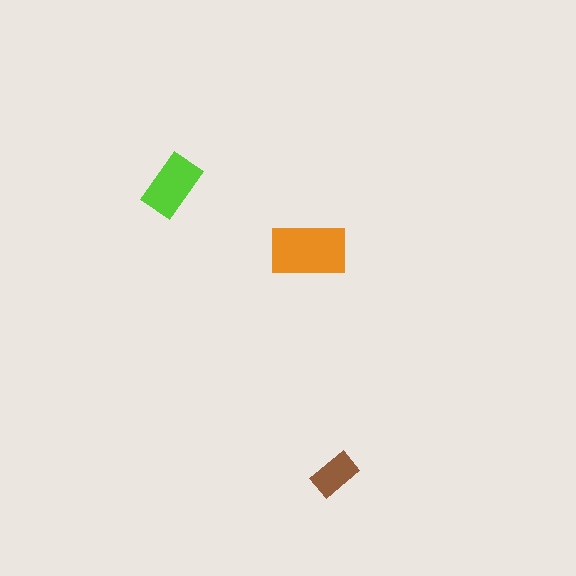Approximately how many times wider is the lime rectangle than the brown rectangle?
About 1.5 times wider.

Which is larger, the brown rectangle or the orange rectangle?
The orange one.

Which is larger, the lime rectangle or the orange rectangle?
The orange one.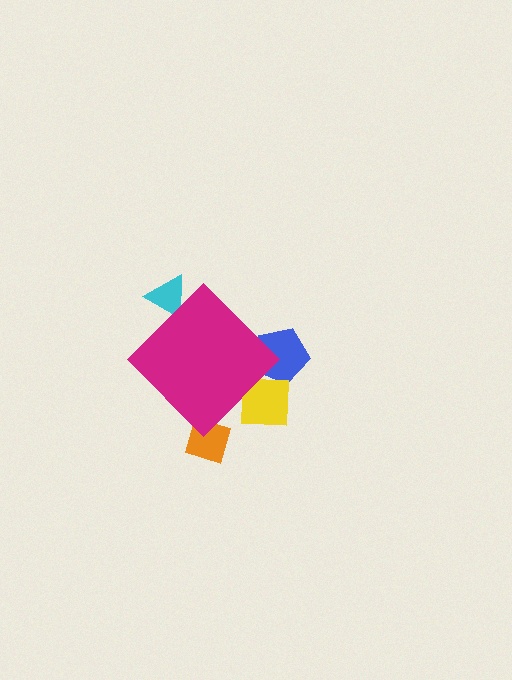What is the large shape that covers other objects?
A magenta diamond.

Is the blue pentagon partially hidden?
Yes, the blue pentagon is partially hidden behind the magenta diamond.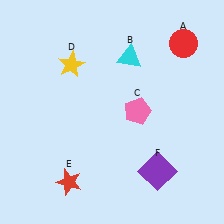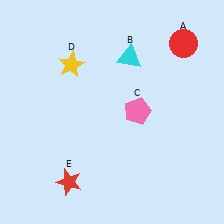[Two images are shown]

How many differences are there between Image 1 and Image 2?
There is 1 difference between the two images.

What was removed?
The purple square (F) was removed in Image 2.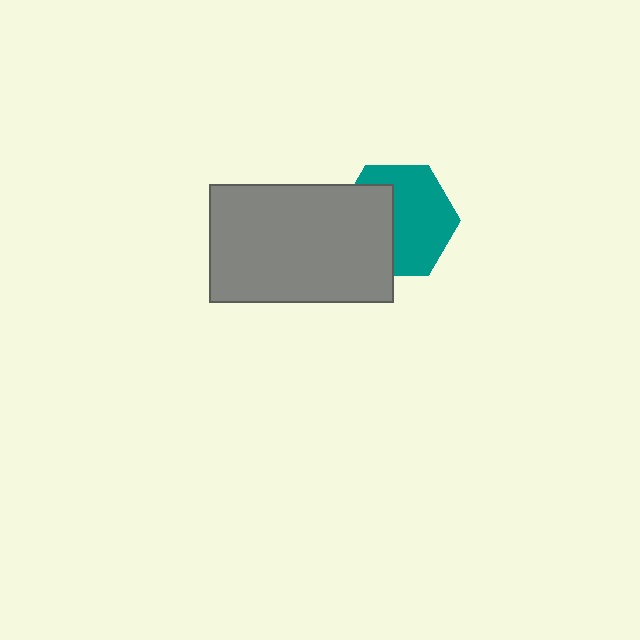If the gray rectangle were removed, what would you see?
You would see the complete teal hexagon.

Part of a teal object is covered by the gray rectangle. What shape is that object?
It is a hexagon.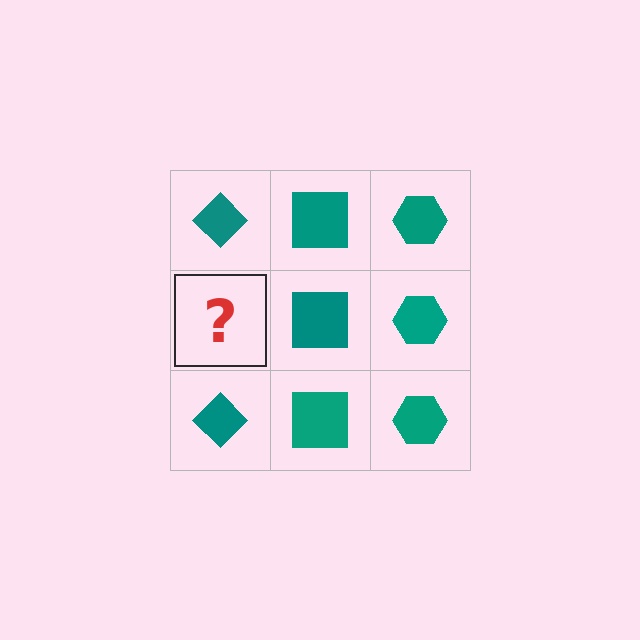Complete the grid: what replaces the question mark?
The question mark should be replaced with a teal diamond.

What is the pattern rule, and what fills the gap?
The rule is that each column has a consistent shape. The gap should be filled with a teal diamond.